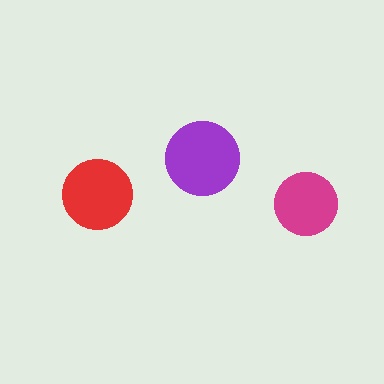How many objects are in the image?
There are 3 objects in the image.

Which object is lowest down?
The magenta circle is bottommost.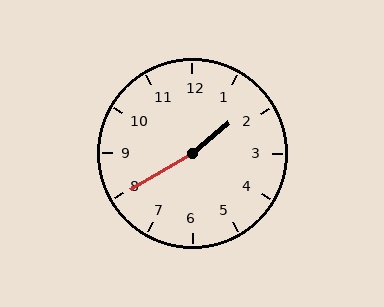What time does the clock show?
1:40.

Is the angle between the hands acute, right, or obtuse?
It is obtuse.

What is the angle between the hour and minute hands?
Approximately 170 degrees.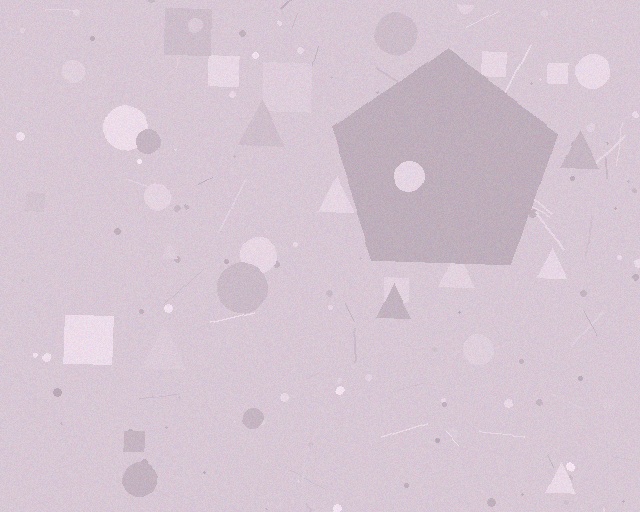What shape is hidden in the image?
A pentagon is hidden in the image.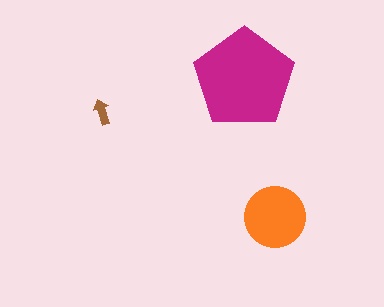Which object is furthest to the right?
The orange circle is rightmost.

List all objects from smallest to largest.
The brown arrow, the orange circle, the magenta pentagon.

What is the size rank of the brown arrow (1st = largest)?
3rd.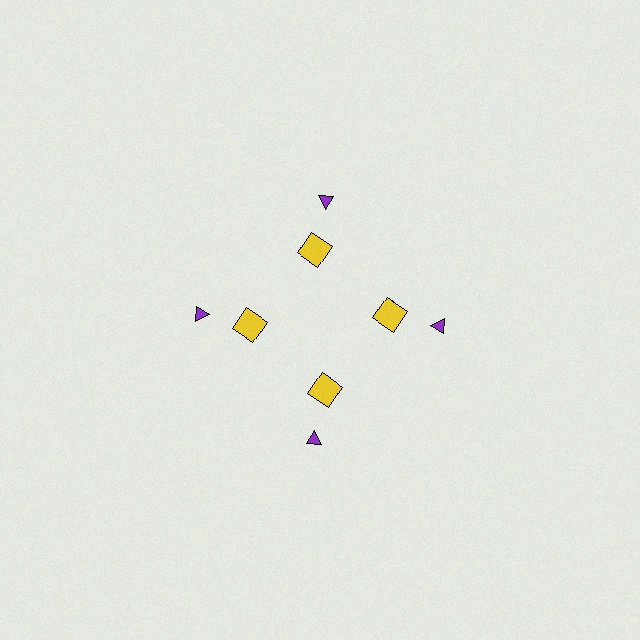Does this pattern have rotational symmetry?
Yes, this pattern has 4-fold rotational symmetry. It looks the same after rotating 90 degrees around the center.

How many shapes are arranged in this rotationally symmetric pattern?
There are 8 shapes, arranged in 4 groups of 2.